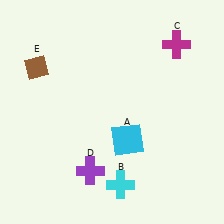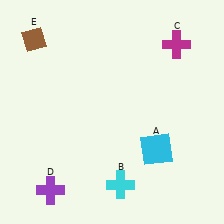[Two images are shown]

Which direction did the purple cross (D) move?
The purple cross (D) moved left.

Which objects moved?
The objects that moved are: the cyan square (A), the purple cross (D), the brown diamond (E).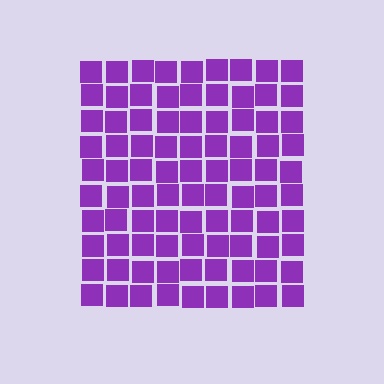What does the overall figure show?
The overall figure shows a square.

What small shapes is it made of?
It is made of small squares.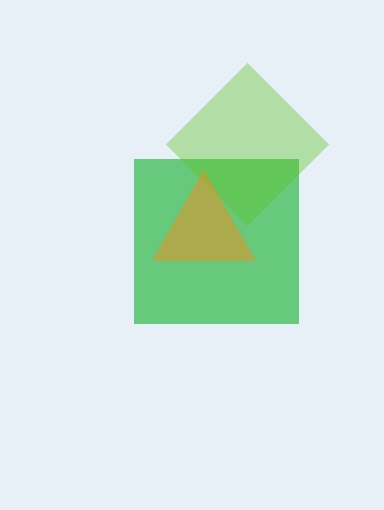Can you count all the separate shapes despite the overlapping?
Yes, there are 3 separate shapes.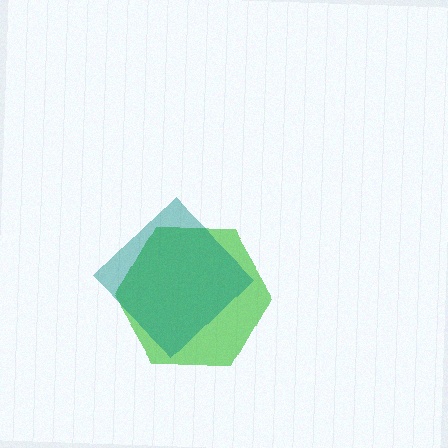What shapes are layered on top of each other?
The layered shapes are: a green hexagon, a teal diamond.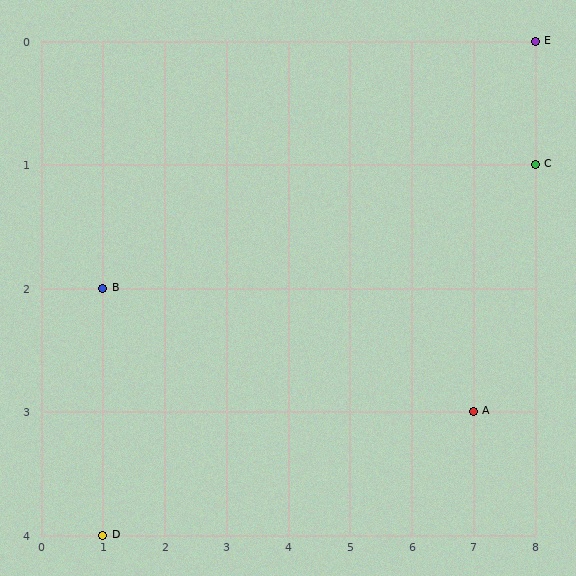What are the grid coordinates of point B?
Point B is at grid coordinates (1, 2).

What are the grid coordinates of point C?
Point C is at grid coordinates (8, 1).